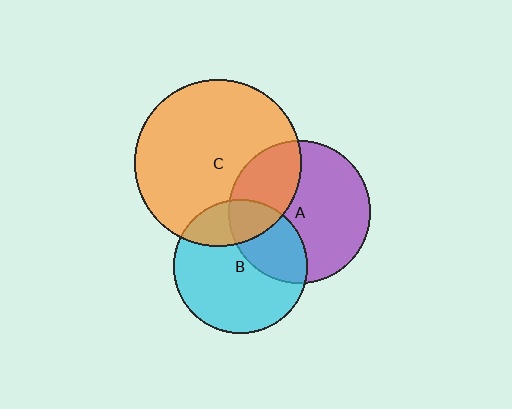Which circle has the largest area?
Circle C (orange).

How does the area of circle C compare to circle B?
Approximately 1.6 times.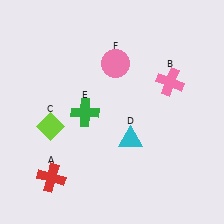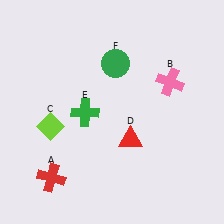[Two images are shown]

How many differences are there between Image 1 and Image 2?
There are 2 differences between the two images.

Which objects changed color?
D changed from cyan to red. F changed from pink to green.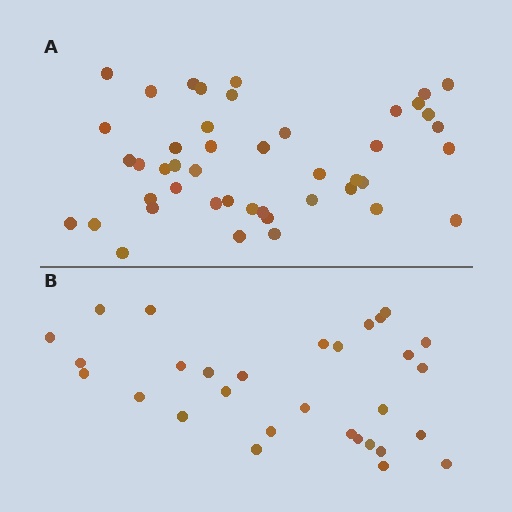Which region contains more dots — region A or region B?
Region A (the top region) has more dots.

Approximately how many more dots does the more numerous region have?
Region A has approximately 15 more dots than region B.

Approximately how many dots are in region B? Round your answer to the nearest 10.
About 30 dots.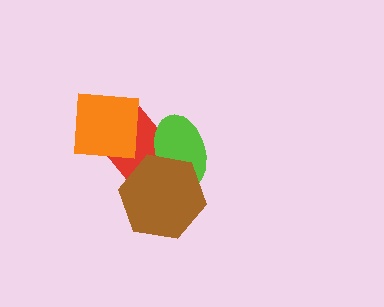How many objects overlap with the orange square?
1 object overlaps with the orange square.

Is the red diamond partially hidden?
Yes, it is partially covered by another shape.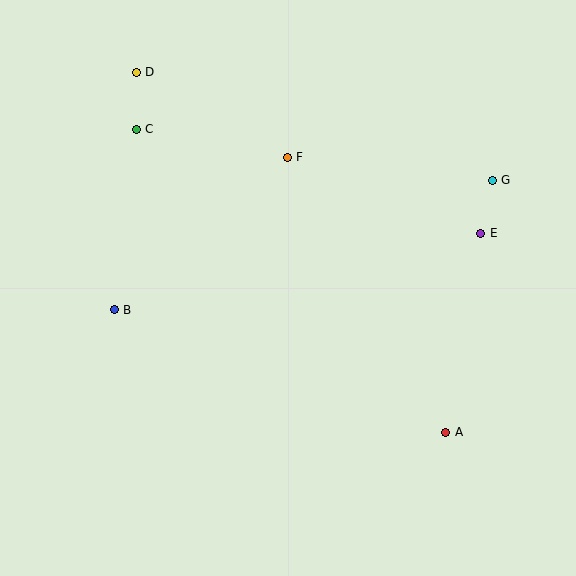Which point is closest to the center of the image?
Point F at (287, 157) is closest to the center.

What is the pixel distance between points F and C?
The distance between F and C is 154 pixels.